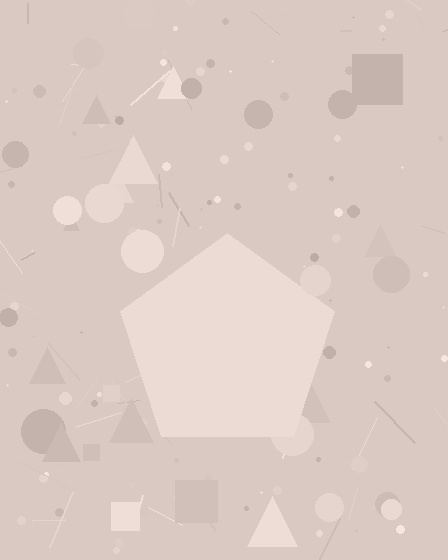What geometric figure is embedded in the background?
A pentagon is embedded in the background.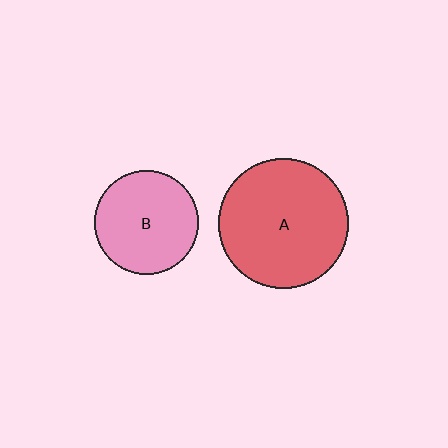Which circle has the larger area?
Circle A (red).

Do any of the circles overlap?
No, none of the circles overlap.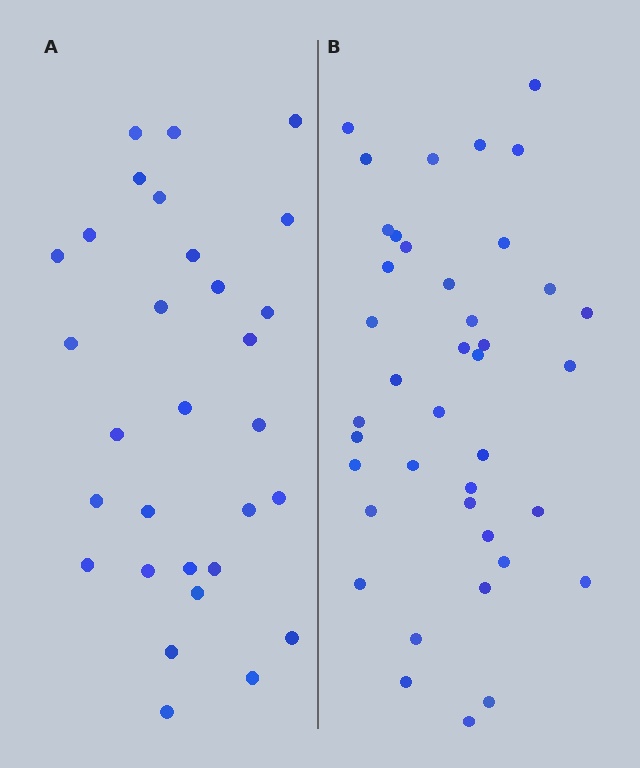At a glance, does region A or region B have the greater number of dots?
Region B (the right region) has more dots.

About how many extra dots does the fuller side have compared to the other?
Region B has roughly 10 or so more dots than region A.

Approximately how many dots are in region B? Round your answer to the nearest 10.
About 40 dots.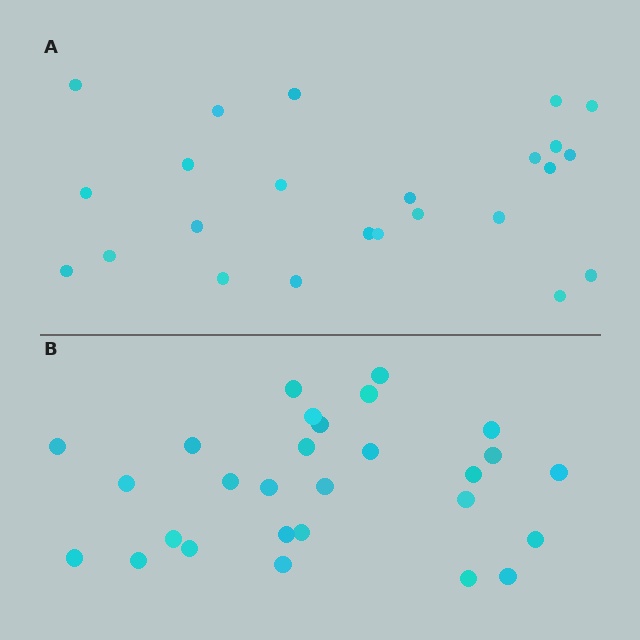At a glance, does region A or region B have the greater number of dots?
Region B (the bottom region) has more dots.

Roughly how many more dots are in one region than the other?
Region B has about 4 more dots than region A.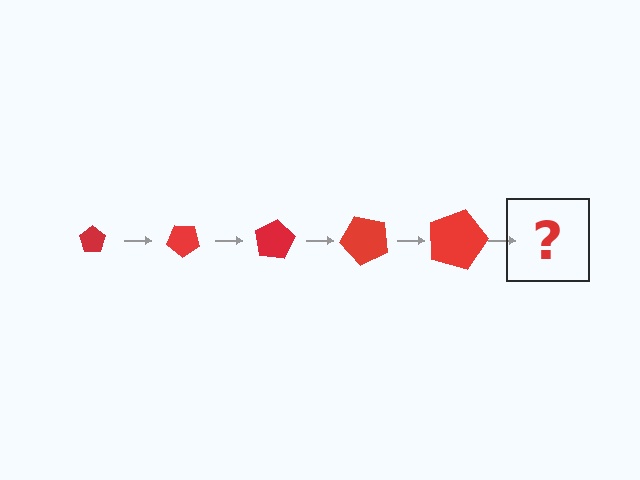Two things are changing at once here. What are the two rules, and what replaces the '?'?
The two rules are that the pentagon grows larger each step and it rotates 40 degrees each step. The '?' should be a pentagon, larger than the previous one and rotated 200 degrees from the start.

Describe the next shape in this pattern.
It should be a pentagon, larger than the previous one and rotated 200 degrees from the start.